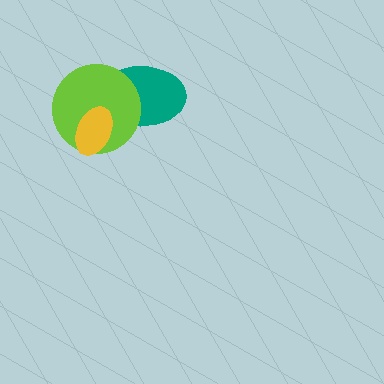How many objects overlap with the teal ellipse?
2 objects overlap with the teal ellipse.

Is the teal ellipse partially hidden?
Yes, it is partially covered by another shape.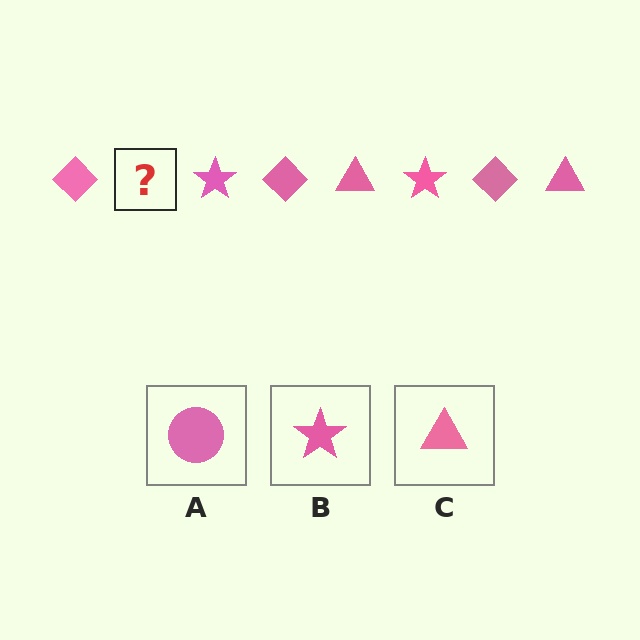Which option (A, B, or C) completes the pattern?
C.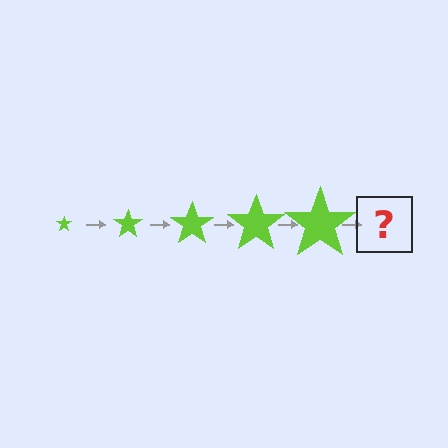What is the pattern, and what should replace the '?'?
The pattern is that the star gets progressively larger each step. The '?' should be a lime star, larger than the previous one.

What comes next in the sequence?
The next element should be a lime star, larger than the previous one.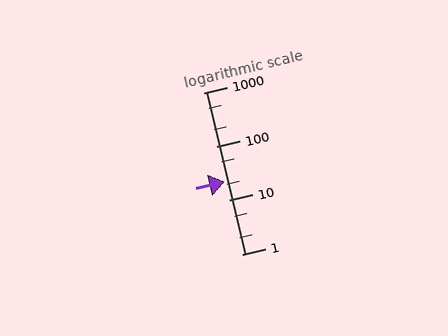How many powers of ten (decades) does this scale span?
The scale spans 3 decades, from 1 to 1000.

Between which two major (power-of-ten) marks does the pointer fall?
The pointer is between 10 and 100.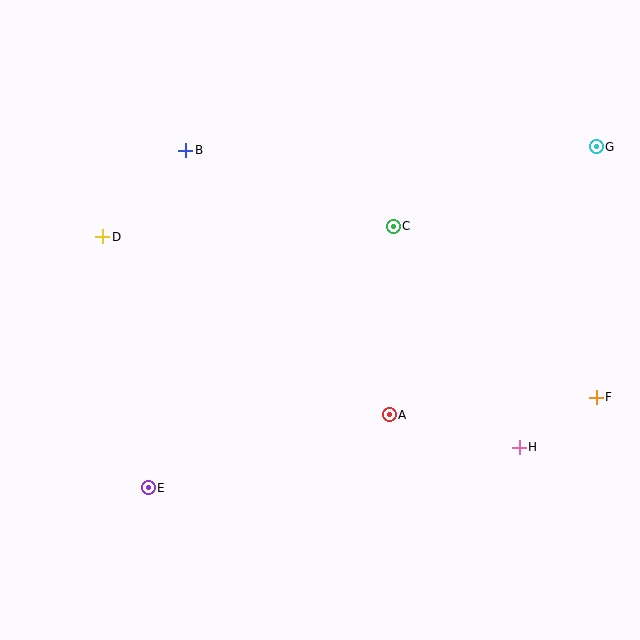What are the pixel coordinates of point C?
Point C is at (393, 226).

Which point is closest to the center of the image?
Point A at (389, 415) is closest to the center.